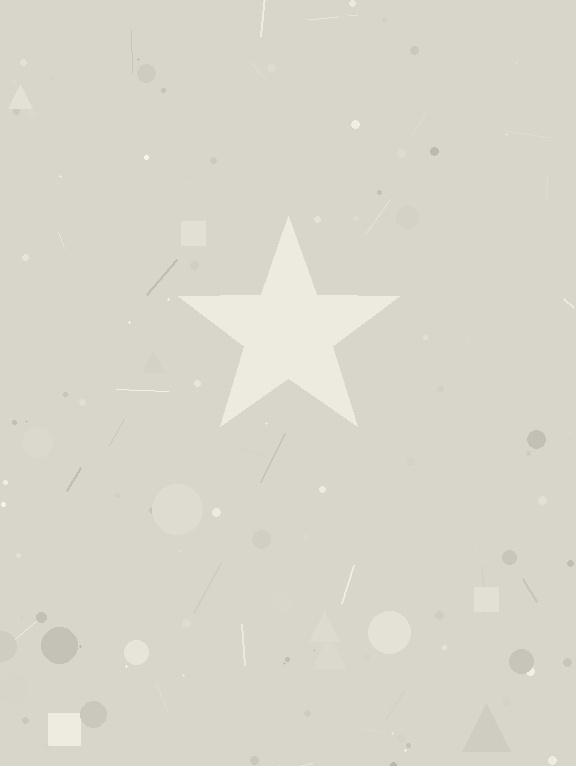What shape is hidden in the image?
A star is hidden in the image.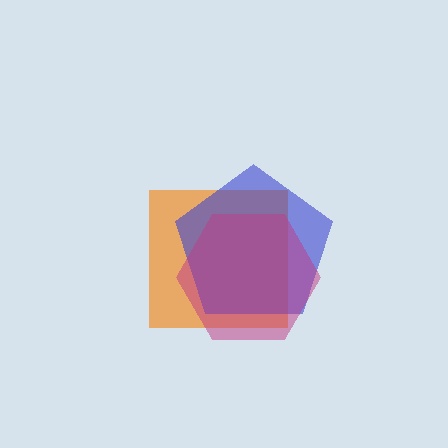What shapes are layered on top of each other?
The layered shapes are: an orange square, a blue pentagon, a magenta hexagon.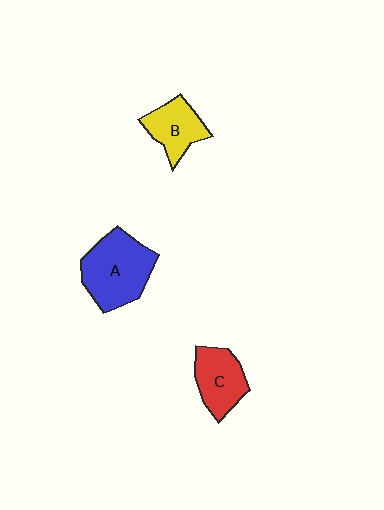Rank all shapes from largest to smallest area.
From largest to smallest: A (blue), C (red), B (yellow).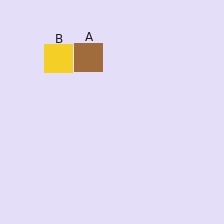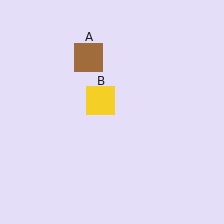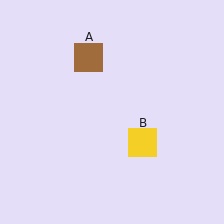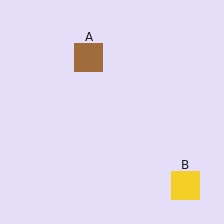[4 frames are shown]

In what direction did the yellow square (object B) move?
The yellow square (object B) moved down and to the right.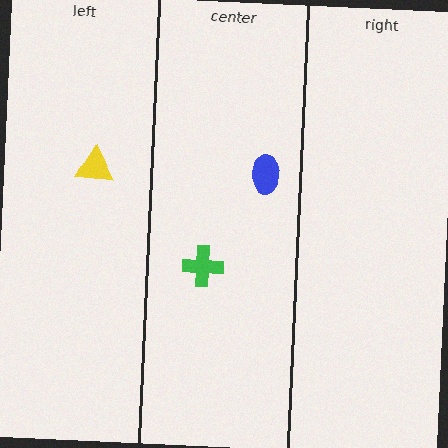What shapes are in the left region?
The yellow triangle.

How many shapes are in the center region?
2.